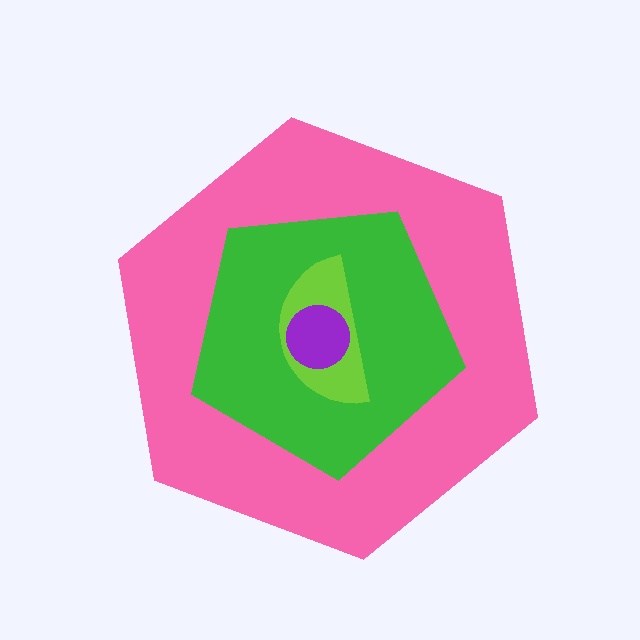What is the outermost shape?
The pink hexagon.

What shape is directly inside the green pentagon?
The lime semicircle.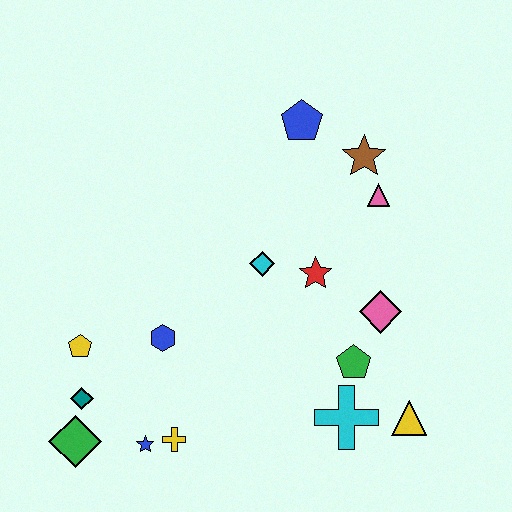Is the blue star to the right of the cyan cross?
No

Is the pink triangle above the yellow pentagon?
Yes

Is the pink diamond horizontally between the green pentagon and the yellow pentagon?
No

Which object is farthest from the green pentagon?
The green diamond is farthest from the green pentagon.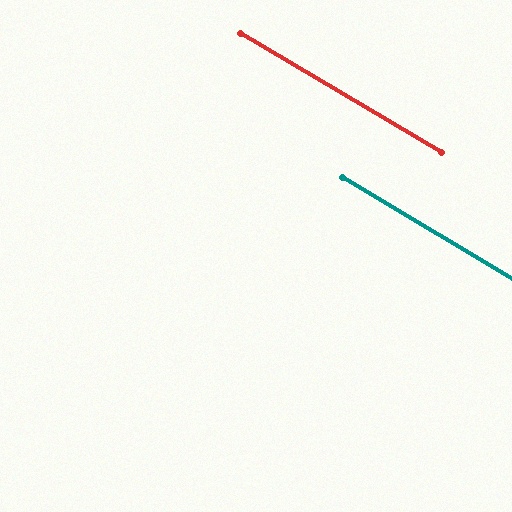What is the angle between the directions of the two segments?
Approximately 0 degrees.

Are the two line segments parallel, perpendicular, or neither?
Parallel — their directions differ by only 0.0°.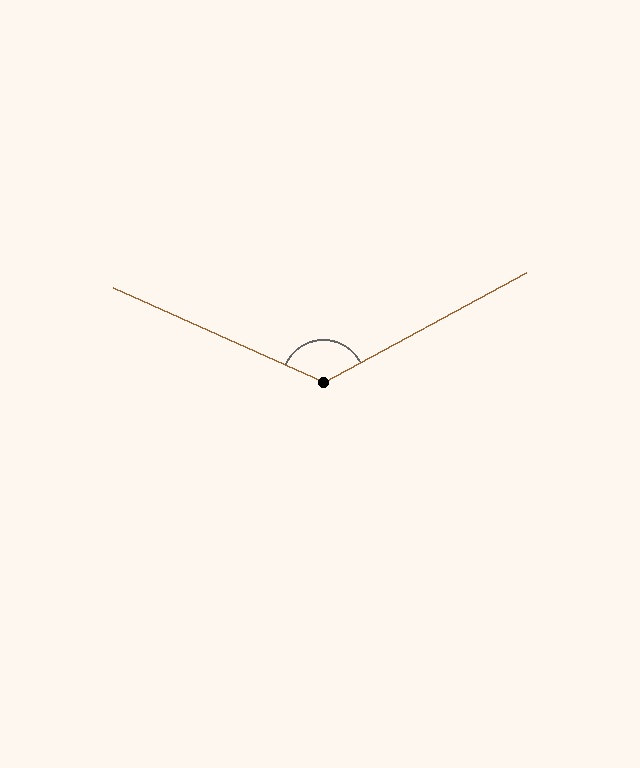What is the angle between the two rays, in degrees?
Approximately 128 degrees.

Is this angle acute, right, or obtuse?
It is obtuse.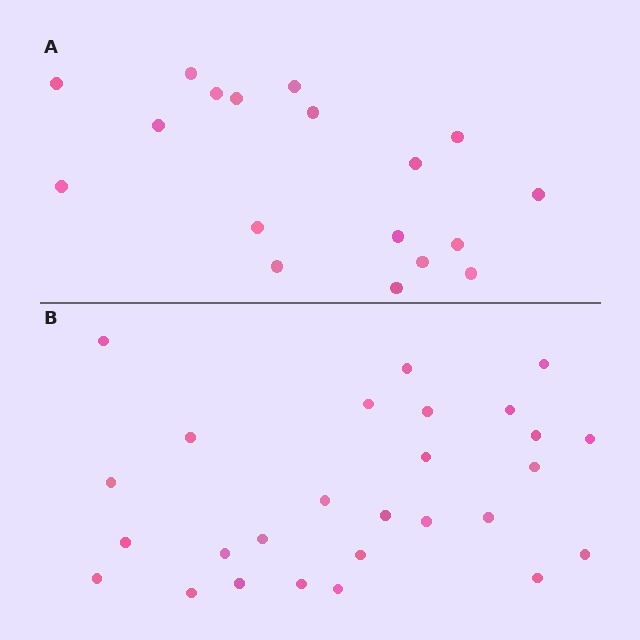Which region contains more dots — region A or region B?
Region B (the bottom region) has more dots.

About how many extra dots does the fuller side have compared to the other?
Region B has roughly 8 or so more dots than region A.